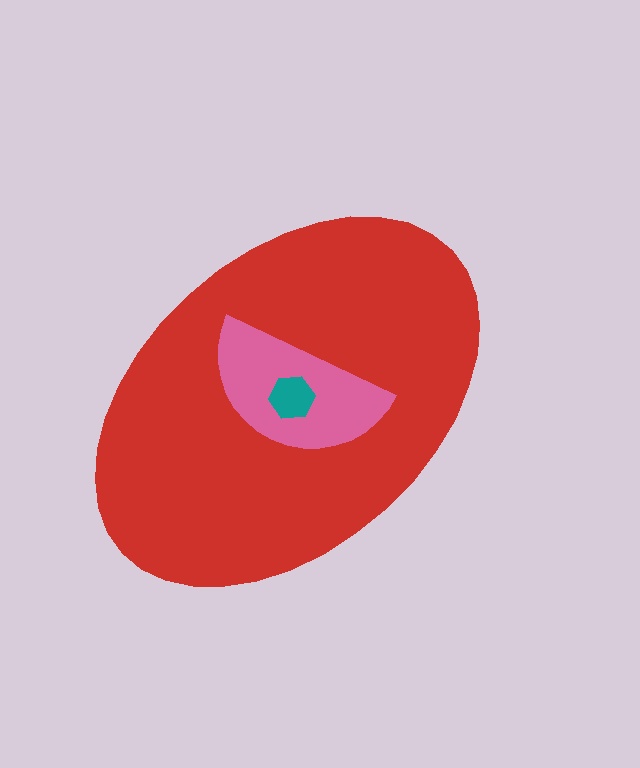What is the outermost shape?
The red ellipse.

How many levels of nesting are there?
3.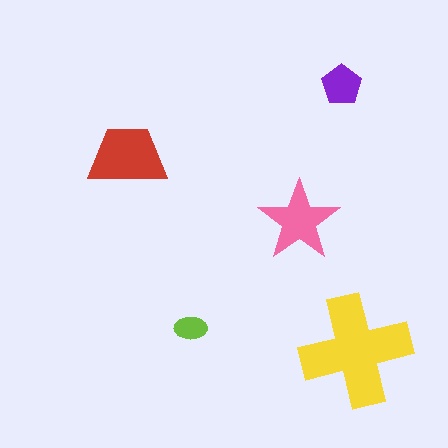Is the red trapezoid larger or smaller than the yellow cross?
Smaller.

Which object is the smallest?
The lime ellipse.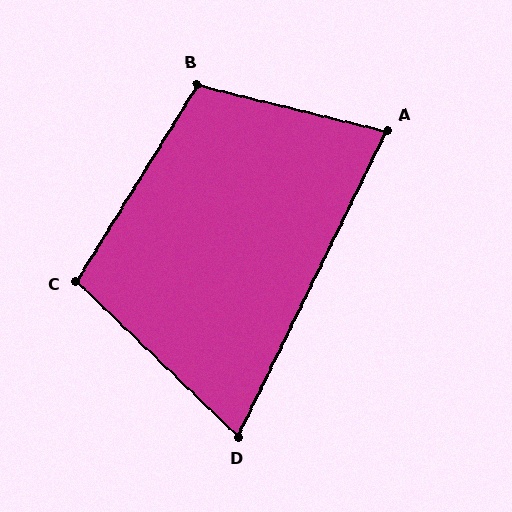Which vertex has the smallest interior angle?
D, at approximately 72 degrees.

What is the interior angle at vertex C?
Approximately 102 degrees (obtuse).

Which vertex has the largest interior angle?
B, at approximately 108 degrees.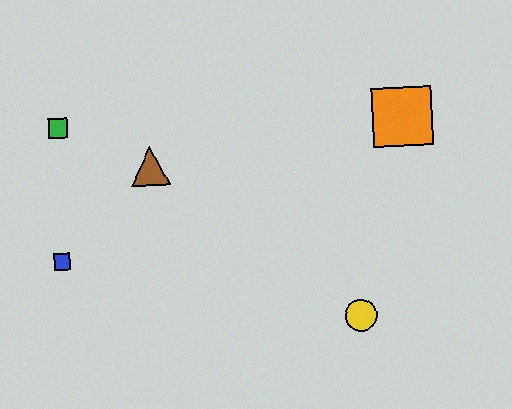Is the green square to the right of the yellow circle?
No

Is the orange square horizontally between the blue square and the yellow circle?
No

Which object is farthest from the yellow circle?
The green square is farthest from the yellow circle.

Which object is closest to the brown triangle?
The green square is closest to the brown triangle.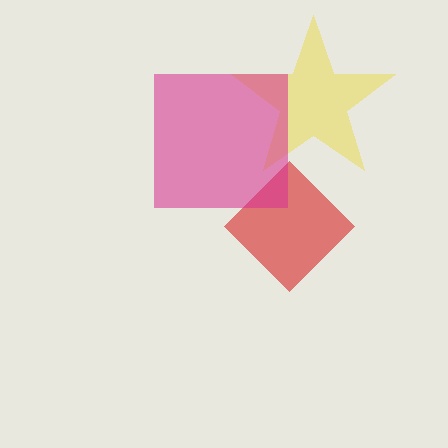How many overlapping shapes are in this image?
There are 3 overlapping shapes in the image.